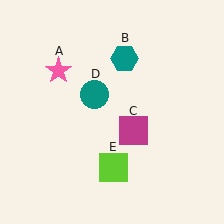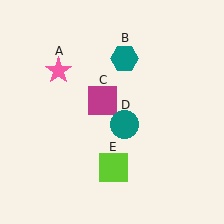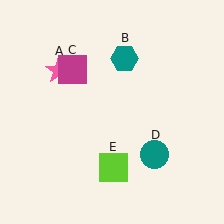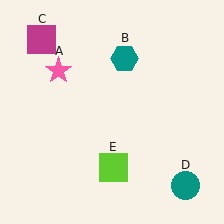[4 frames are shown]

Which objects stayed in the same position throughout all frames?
Pink star (object A) and teal hexagon (object B) and lime square (object E) remained stationary.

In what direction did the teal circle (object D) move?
The teal circle (object D) moved down and to the right.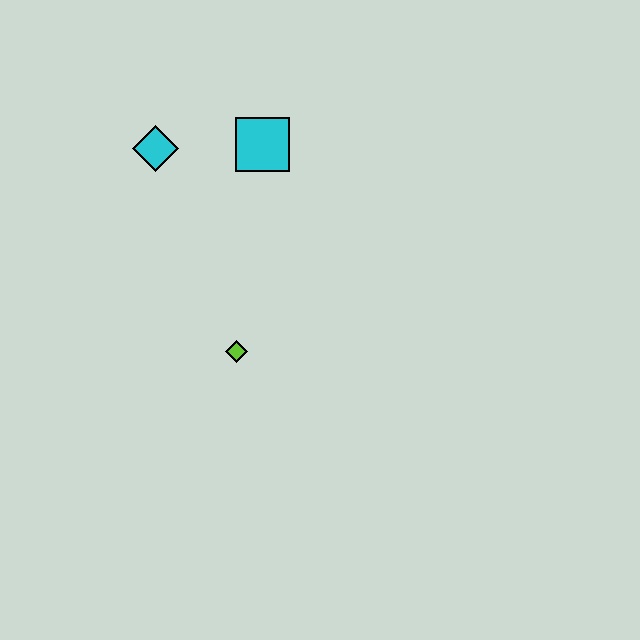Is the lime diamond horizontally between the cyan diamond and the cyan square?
Yes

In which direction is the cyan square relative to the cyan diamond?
The cyan square is to the right of the cyan diamond.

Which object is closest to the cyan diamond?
The cyan square is closest to the cyan diamond.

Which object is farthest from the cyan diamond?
The lime diamond is farthest from the cyan diamond.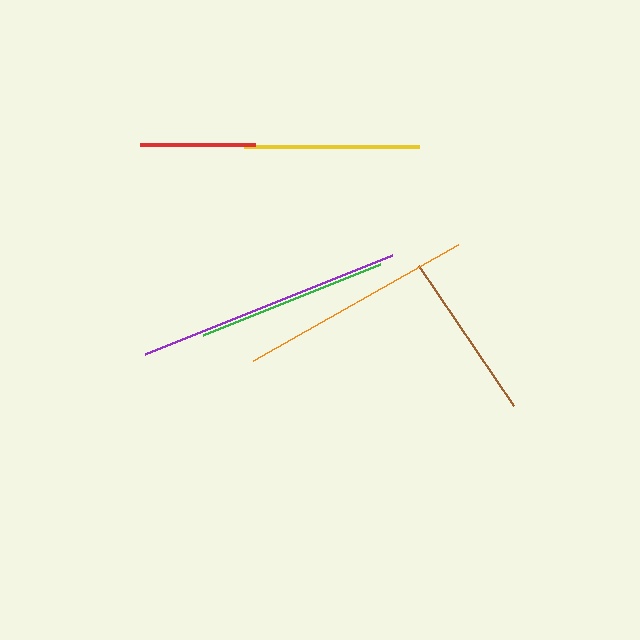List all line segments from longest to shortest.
From longest to shortest: purple, orange, green, yellow, brown, red.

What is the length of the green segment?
The green segment is approximately 191 pixels long.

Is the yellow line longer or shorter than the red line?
The yellow line is longer than the red line.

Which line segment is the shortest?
The red line is the shortest at approximately 115 pixels.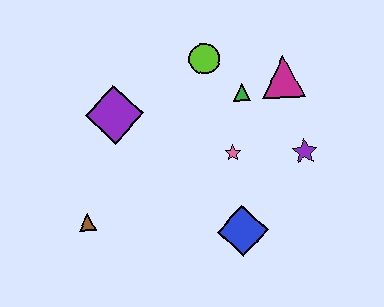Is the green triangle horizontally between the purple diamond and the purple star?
Yes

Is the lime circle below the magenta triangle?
No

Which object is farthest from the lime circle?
The brown triangle is farthest from the lime circle.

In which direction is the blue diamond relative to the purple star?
The blue diamond is below the purple star.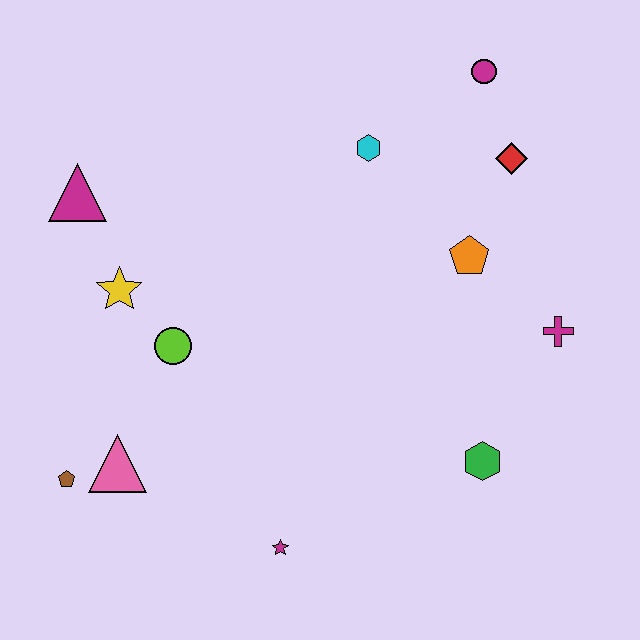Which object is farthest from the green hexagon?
The magenta triangle is farthest from the green hexagon.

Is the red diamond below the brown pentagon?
No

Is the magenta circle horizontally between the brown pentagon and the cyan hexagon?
No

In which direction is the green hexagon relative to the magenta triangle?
The green hexagon is to the right of the magenta triangle.